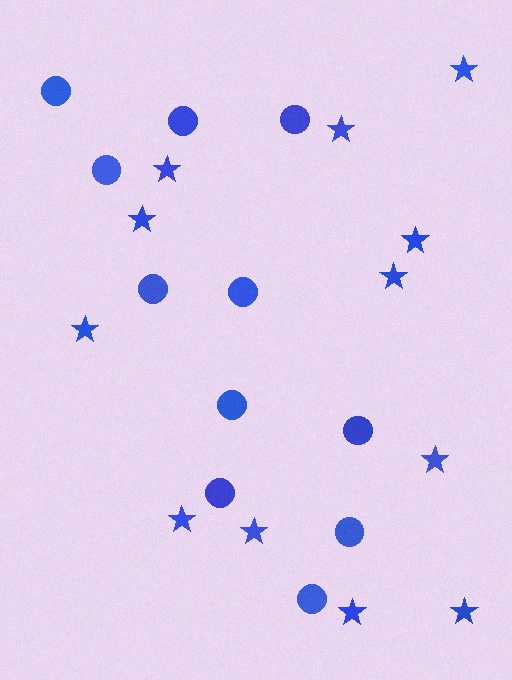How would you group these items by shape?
There are 2 groups: one group of circles (11) and one group of stars (12).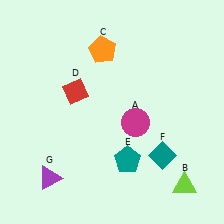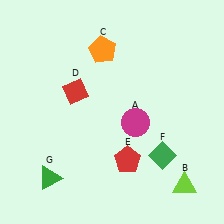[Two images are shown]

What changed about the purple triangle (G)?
In Image 1, G is purple. In Image 2, it changed to green.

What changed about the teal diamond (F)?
In Image 1, F is teal. In Image 2, it changed to green.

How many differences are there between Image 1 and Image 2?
There are 3 differences between the two images.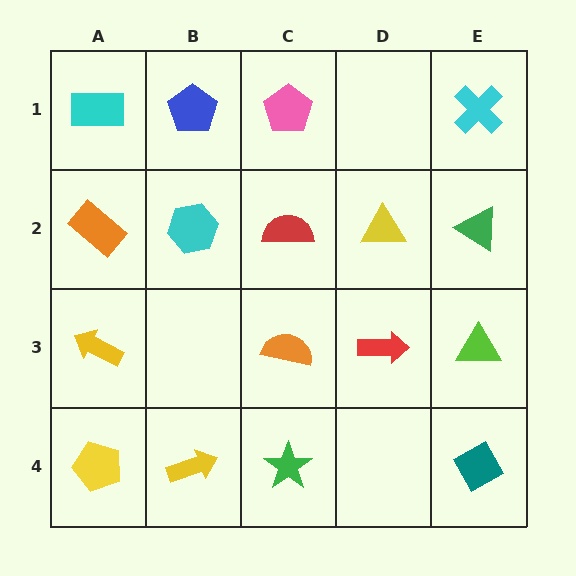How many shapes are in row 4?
4 shapes.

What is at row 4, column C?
A green star.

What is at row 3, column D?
A red arrow.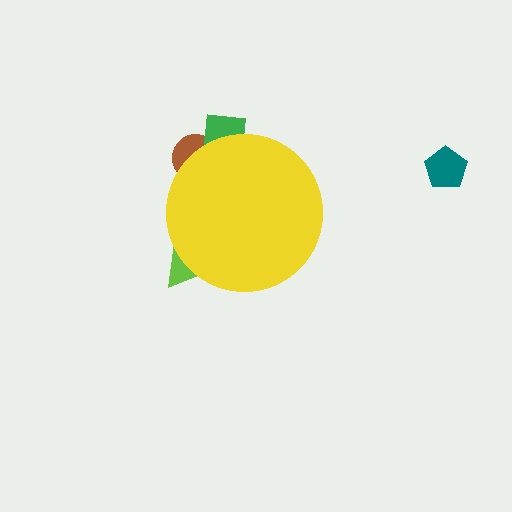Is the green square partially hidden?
Yes, the green square is partially hidden behind the yellow circle.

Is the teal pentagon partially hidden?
No, the teal pentagon is fully visible.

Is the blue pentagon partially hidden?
Yes, the blue pentagon is partially hidden behind the yellow circle.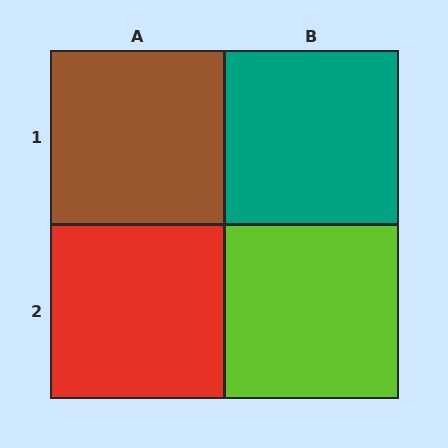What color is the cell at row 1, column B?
Teal.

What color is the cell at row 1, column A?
Brown.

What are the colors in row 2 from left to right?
Red, lime.